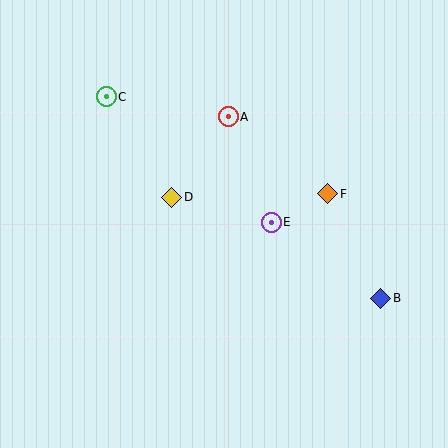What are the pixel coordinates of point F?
Point F is at (328, 194).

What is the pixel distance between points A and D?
The distance between A and D is 98 pixels.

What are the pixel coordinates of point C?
Point C is at (106, 97).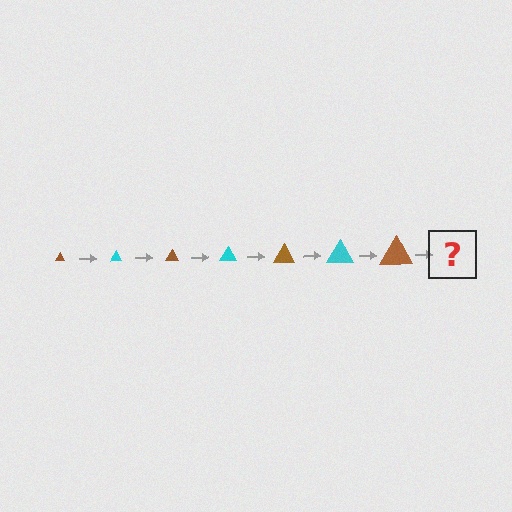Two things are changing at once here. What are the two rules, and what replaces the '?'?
The two rules are that the triangle grows larger each step and the color cycles through brown and cyan. The '?' should be a cyan triangle, larger than the previous one.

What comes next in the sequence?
The next element should be a cyan triangle, larger than the previous one.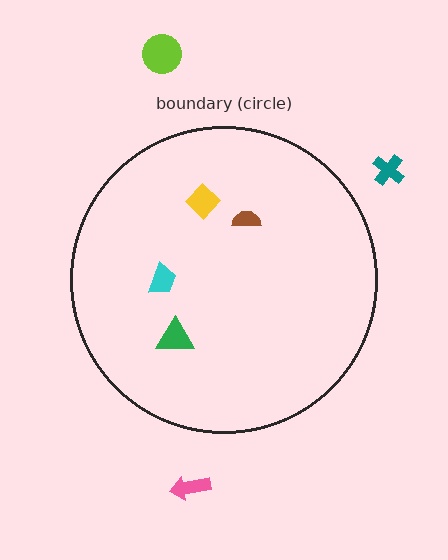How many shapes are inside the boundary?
4 inside, 3 outside.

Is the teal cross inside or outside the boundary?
Outside.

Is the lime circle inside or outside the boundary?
Outside.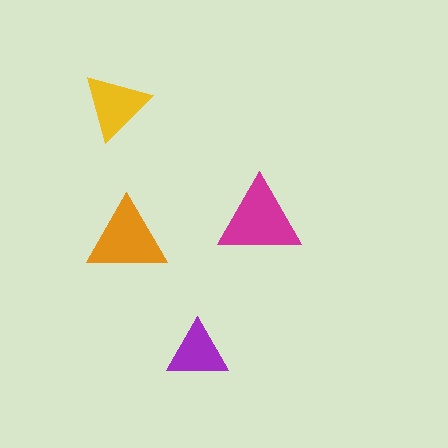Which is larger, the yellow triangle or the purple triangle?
The yellow one.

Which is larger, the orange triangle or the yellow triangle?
The orange one.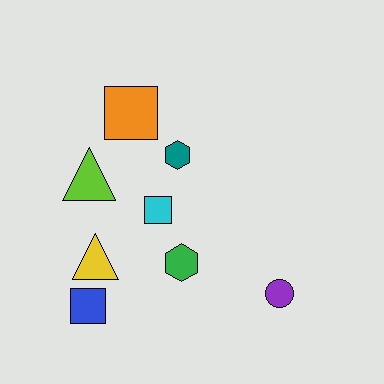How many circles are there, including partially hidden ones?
There is 1 circle.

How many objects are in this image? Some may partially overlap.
There are 8 objects.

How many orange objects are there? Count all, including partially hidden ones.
There is 1 orange object.